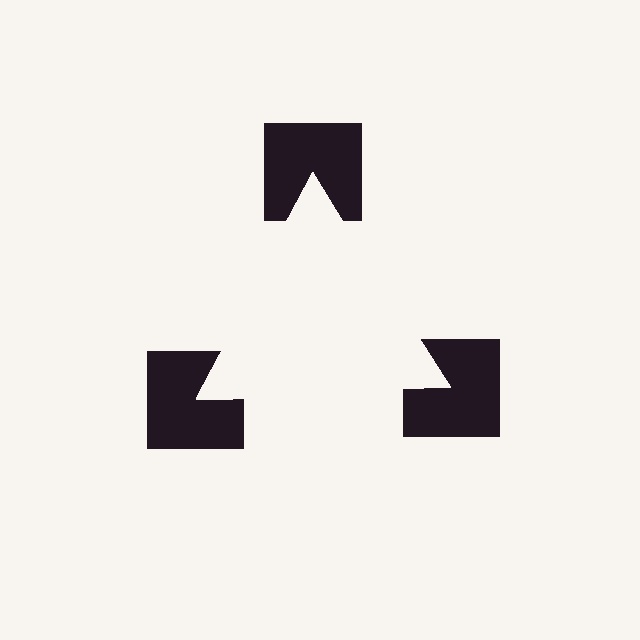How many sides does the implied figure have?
3 sides.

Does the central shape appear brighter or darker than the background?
It typically appears slightly brighter than the background, even though no actual brightness change is drawn.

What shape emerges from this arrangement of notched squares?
An illusory triangle — its edges are inferred from the aligned wedge cuts in the notched squares, not physically drawn.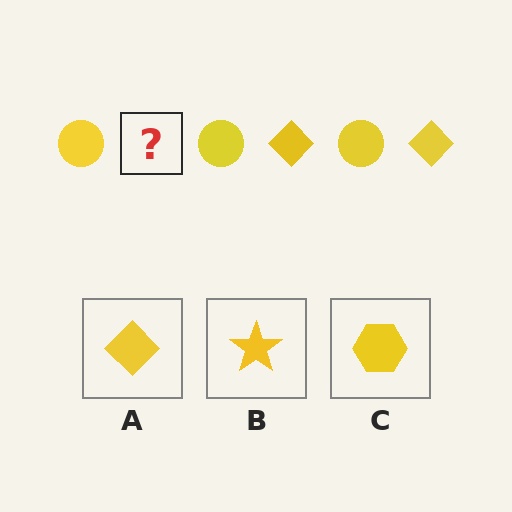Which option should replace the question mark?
Option A.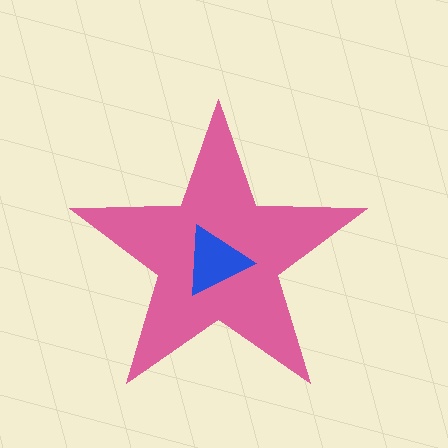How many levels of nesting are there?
2.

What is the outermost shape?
The pink star.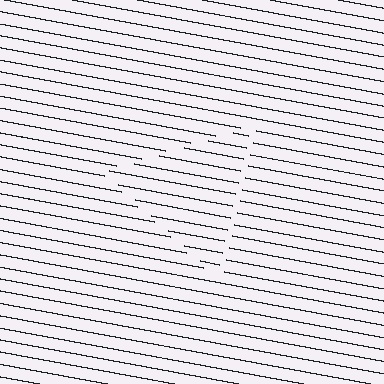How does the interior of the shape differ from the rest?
The interior of the shape contains the same grating, shifted by half a period — the contour is defined by the phase discontinuity where line-ends from the inner and outer gratings abut.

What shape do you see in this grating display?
An illusory triangle. The interior of the shape contains the same grating, shifted by half a period — the contour is defined by the phase discontinuity where line-ends from the inner and outer gratings abut.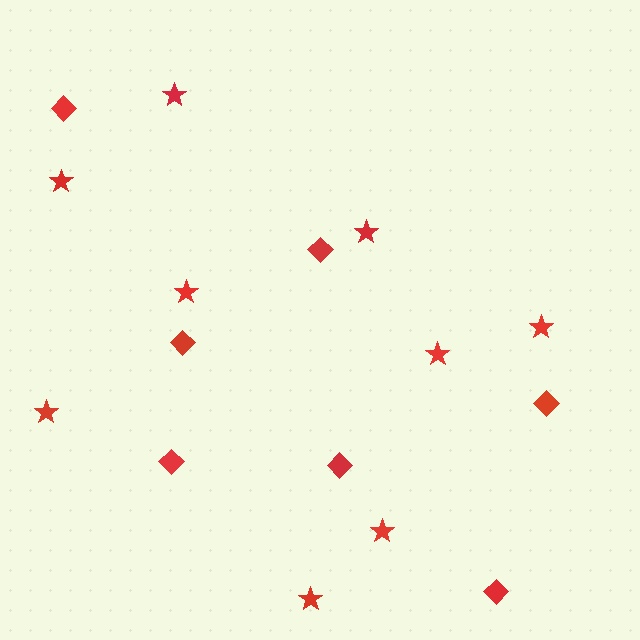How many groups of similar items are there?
There are 2 groups: one group of diamonds (7) and one group of stars (9).